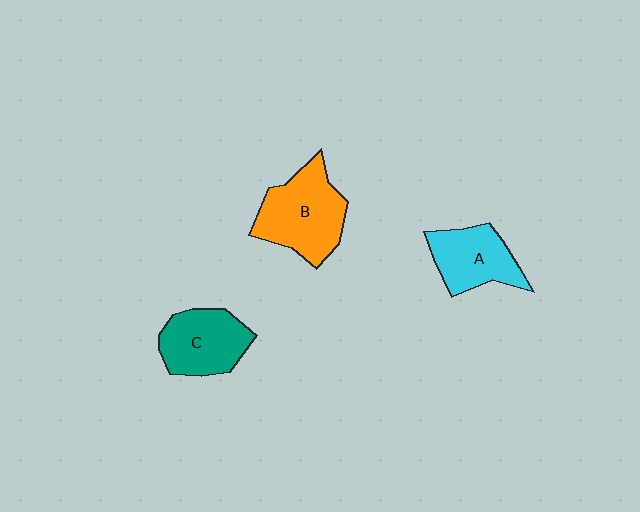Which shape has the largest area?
Shape B (orange).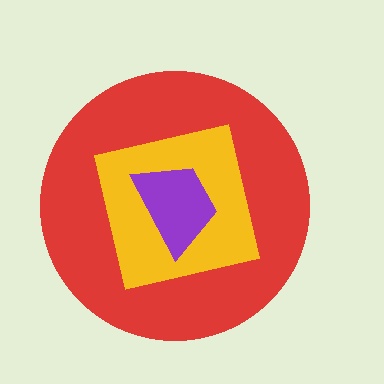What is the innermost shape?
The purple trapezoid.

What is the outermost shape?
The red circle.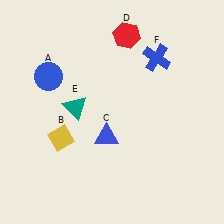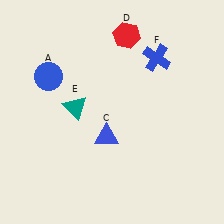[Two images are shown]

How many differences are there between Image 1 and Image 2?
There is 1 difference between the two images.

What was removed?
The yellow diamond (B) was removed in Image 2.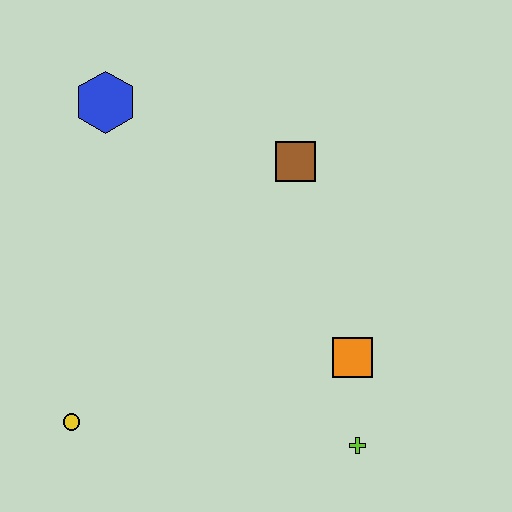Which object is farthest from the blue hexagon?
The lime cross is farthest from the blue hexagon.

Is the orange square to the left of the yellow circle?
No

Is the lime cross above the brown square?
No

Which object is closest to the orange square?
The lime cross is closest to the orange square.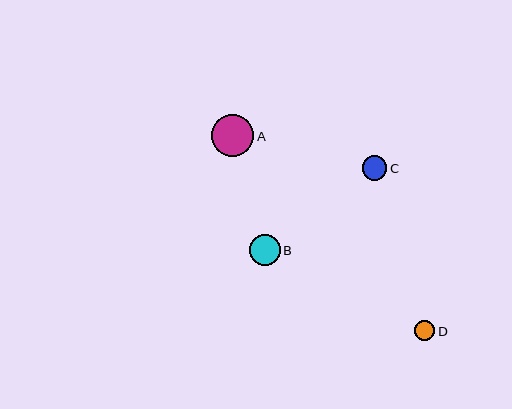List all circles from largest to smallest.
From largest to smallest: A, B, C, D.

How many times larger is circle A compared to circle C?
Circle A is approximately 1.7 times the size of circle C.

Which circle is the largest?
Circle A is the largest with a size of approximately 42 pixels.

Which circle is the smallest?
Circle D is the smallest with a size of approximately 20 pixels.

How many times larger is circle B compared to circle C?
Circle B is approximately 1.3 times the size of circle C.